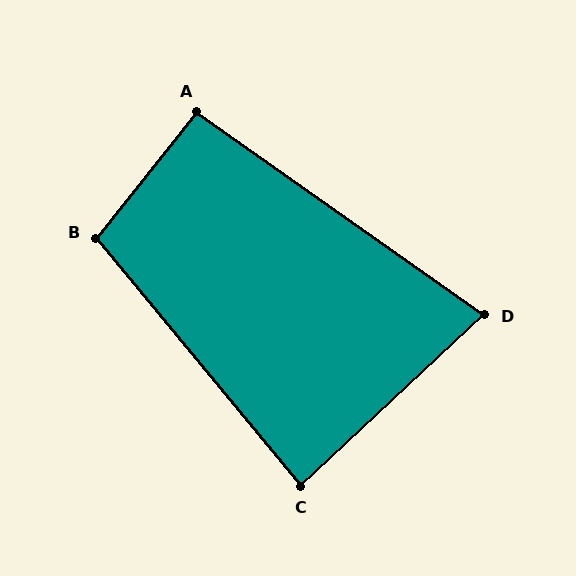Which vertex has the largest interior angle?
B, at approximately 102 degrees.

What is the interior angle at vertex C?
Approximately 87 degrees (approximately right).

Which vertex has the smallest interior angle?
D, at approximately 78 degrees.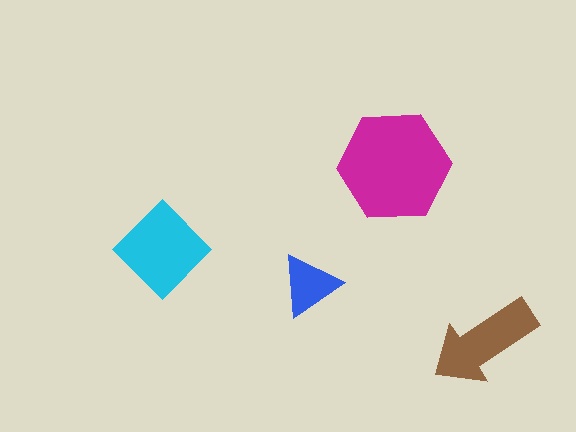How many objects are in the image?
There are 4 objects in the image.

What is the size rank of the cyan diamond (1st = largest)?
2nd.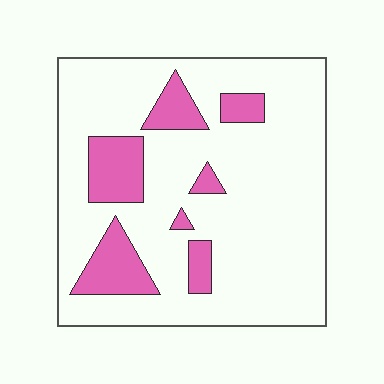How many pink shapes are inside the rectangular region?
7.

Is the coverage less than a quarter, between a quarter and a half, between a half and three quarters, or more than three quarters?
Less than a quarter.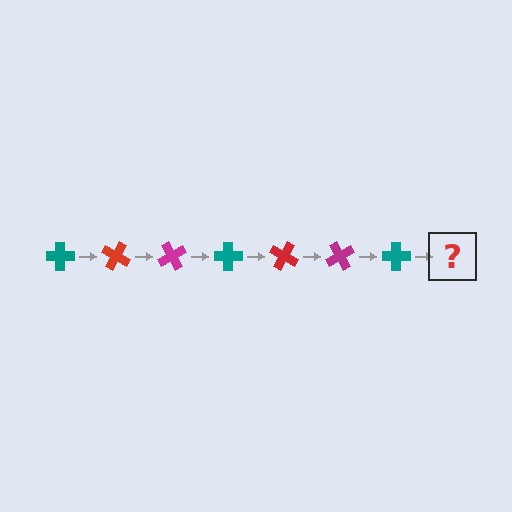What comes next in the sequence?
The next element should be a red cross, rotated 210 degrees from the start.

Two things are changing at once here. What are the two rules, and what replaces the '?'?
The two rules are that it rotates 30 degrees each step and the color cycles through teal, red, and magenta. The '?' should be a red cross, rotated 210 degrees from the start.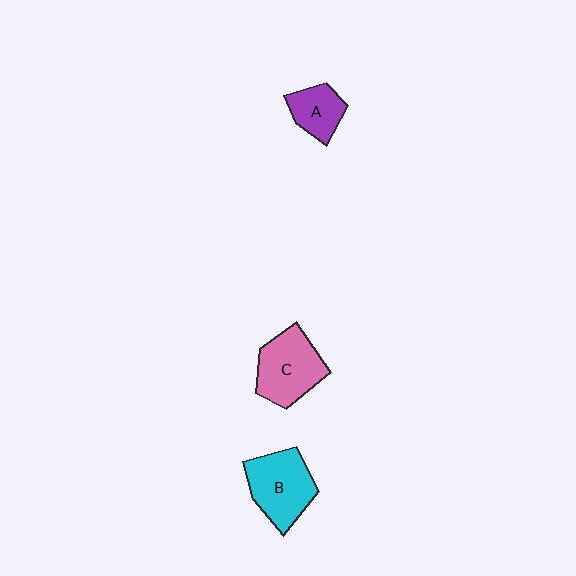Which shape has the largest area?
Shape B (cyan).